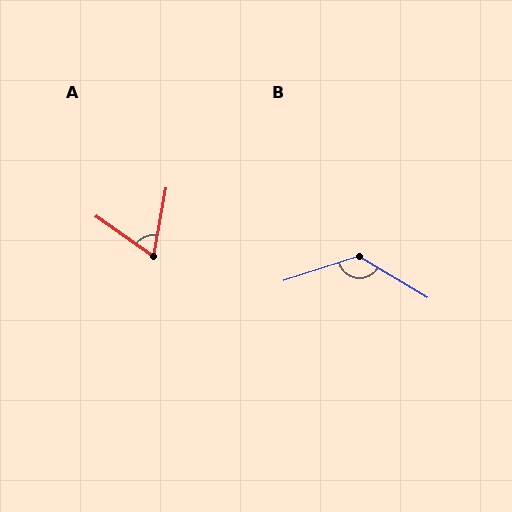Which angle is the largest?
B, at approximately 131 degrees.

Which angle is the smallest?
A, at approximately 65 degrees.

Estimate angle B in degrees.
Approximately 131 degrees.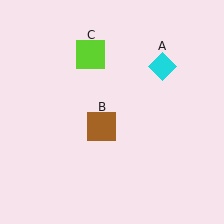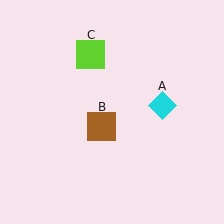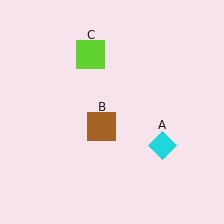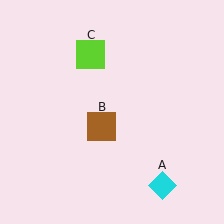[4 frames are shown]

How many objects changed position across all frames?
1 object changed position: cyan diamond (object A).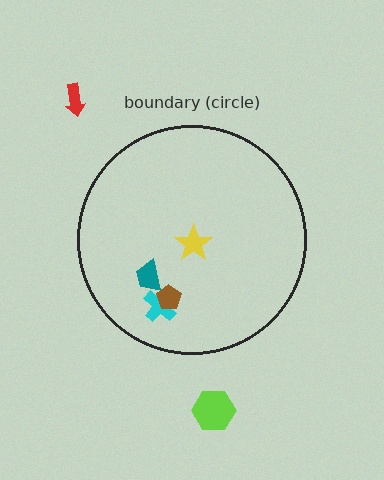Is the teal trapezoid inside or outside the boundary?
Inside.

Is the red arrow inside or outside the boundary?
Outside.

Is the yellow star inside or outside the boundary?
Inside.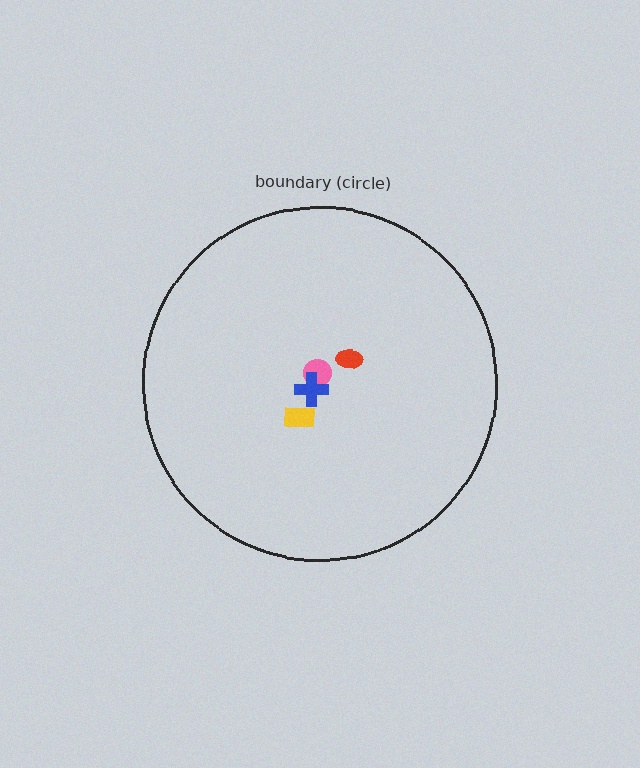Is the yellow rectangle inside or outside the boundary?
Inside.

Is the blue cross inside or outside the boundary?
Inside.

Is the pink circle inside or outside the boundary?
Inside.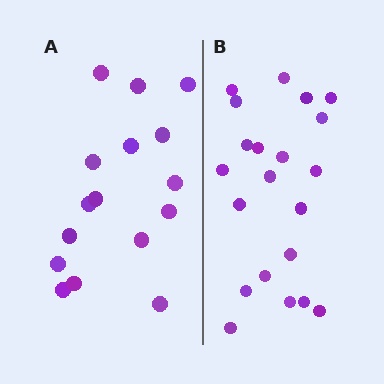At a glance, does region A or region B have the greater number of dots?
Region B (the right region) has more dots.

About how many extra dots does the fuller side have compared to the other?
Region B has about 5 more dots than region A.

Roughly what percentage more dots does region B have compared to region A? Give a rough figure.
About 30% more.